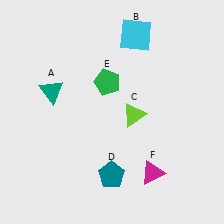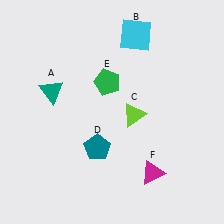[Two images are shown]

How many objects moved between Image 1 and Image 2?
1 object moved between the two images.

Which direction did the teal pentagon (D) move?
The teal pentagon (D) moved up.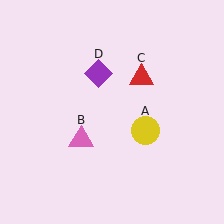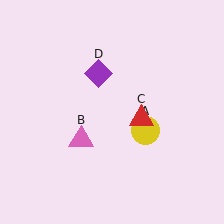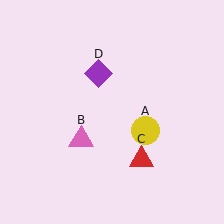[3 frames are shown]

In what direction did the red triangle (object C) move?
The red triangle (object C) moved down.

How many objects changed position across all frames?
1 object changed position: red triangle (object C).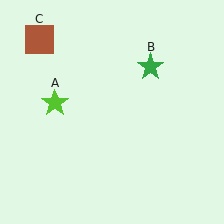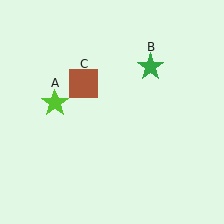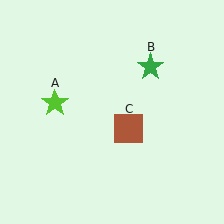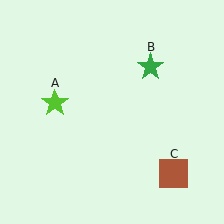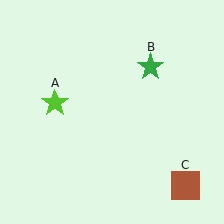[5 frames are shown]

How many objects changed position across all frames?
1 object changed position: brown square (object C).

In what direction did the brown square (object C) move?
The brown square (object C) moved down and to the right.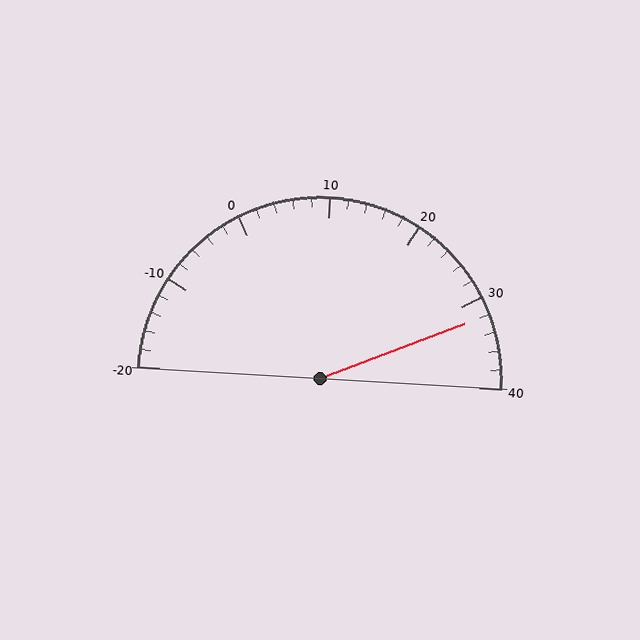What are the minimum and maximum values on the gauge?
The gauge ranges from -20 to 40.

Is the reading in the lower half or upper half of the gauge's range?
The reading is in the upper half of the range (-20 to 40).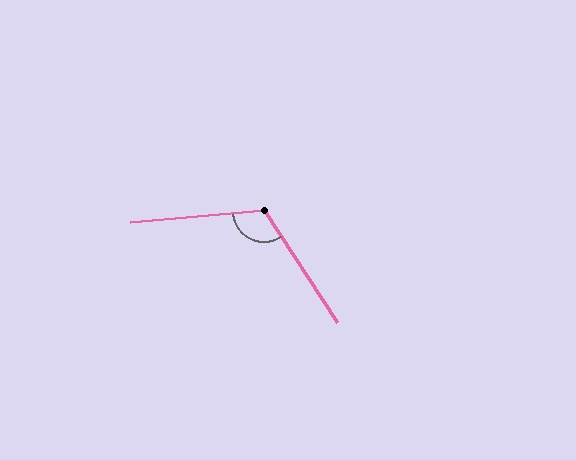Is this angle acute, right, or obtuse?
It is obtuse.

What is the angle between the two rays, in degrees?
Approximately 118 degrees.